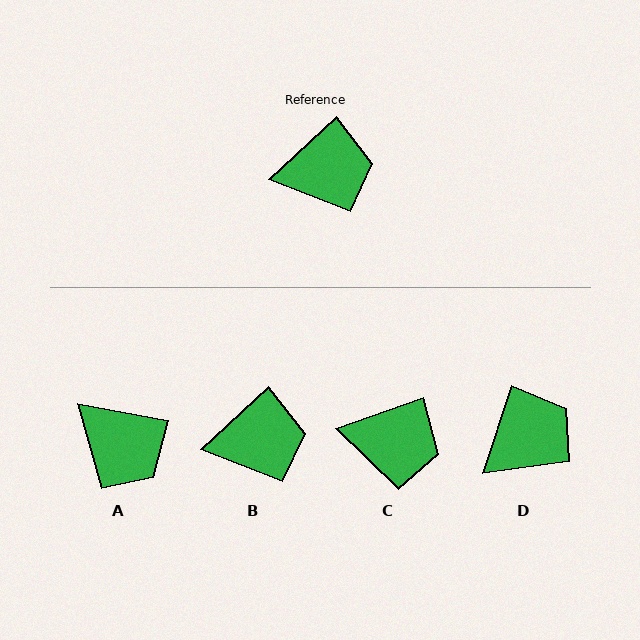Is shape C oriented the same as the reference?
No, it is off by about 23 degrees.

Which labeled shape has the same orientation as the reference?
B.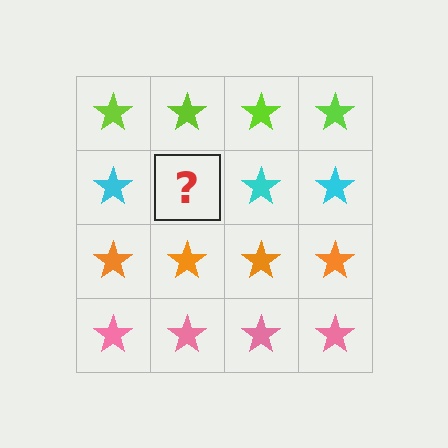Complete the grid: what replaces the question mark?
The question mark should be replaced with a cyan star.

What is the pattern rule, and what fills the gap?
The rule is that each row has a consistent color. The gap should be filled with a cyan star.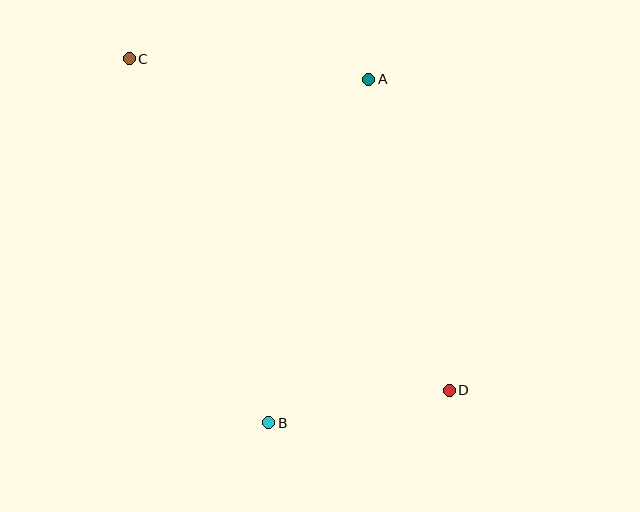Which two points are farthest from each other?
Points C and D are farthest from each other.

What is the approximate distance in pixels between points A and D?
The distance between A and D is approximately 321 pixels.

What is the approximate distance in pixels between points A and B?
The distance between A and B is approximately 357 pixels.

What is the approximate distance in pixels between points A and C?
The distance between A and C is approximately 240 pixels.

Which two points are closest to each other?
Points B and D are closest to each other.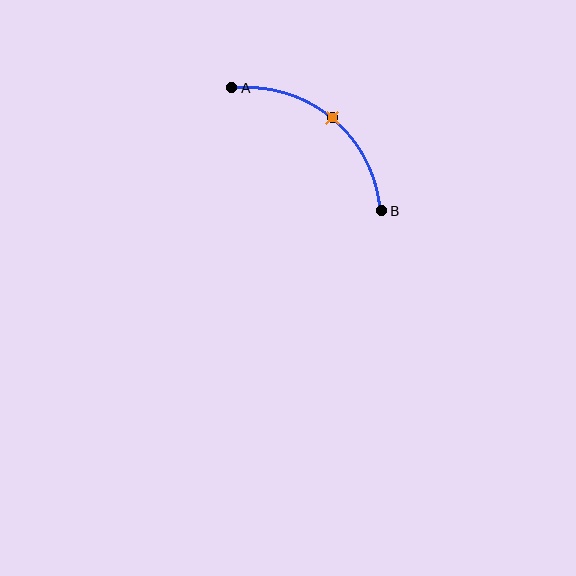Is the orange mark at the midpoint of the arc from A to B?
Yes. The orange mark lies on the arc at equal arc-length from both A and B — it is the arc midpoint.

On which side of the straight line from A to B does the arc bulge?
The arc bulges above and to the right of the straight line connecting A and B.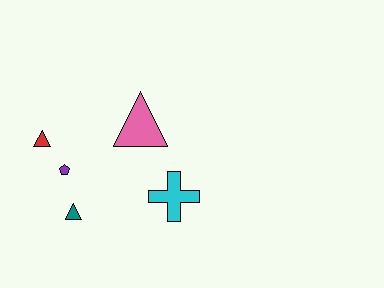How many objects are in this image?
There are 5 objects.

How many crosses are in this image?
There is 1 cross.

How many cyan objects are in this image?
There is 1 cyan object.